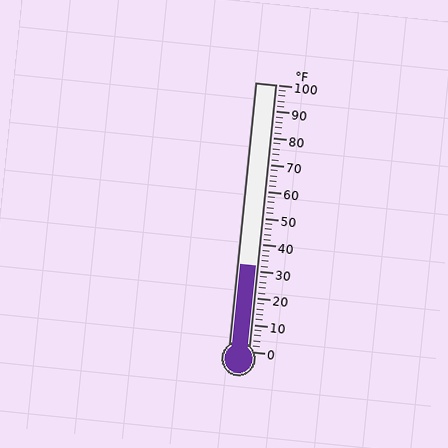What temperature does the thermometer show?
The thermometer shows approximately 32°F.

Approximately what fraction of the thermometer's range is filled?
The thermometer is filled to approximately 30% of its range.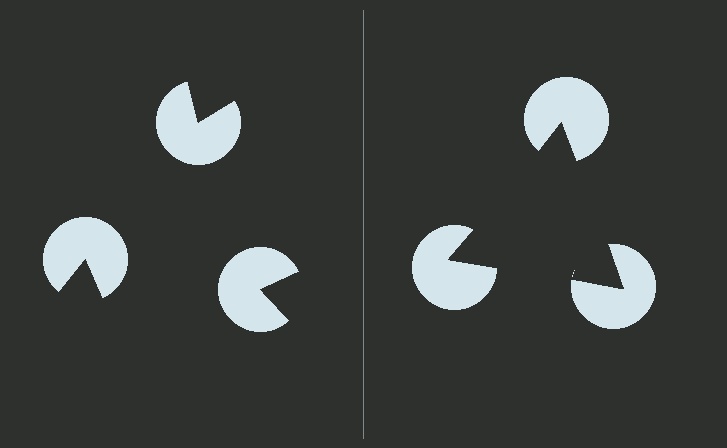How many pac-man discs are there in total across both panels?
6 — 3 on each side.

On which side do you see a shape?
An illusory triangle appears on the right side. On the left side the wedge cuts are rotated, so no coherent shape forms.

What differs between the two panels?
The pac-man discs are positioned identically on both sides; only the wedge orientations differ. On the right they align to a triangle; on the left they are misaligned.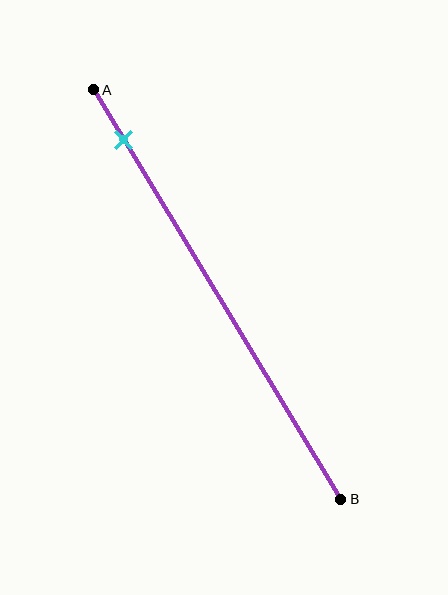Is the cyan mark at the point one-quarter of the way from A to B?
No, the mark is at about 10% from A, not at the 25% one-quarter point.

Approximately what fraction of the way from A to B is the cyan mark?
The cyan mark is approximately 10% of the way from A to B.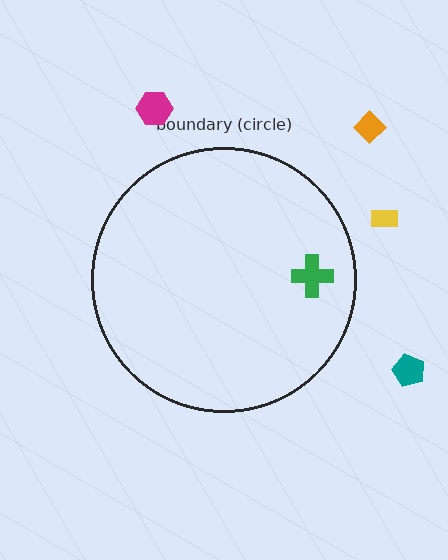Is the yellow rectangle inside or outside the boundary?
Outside.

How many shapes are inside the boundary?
1 inside, 4 outside.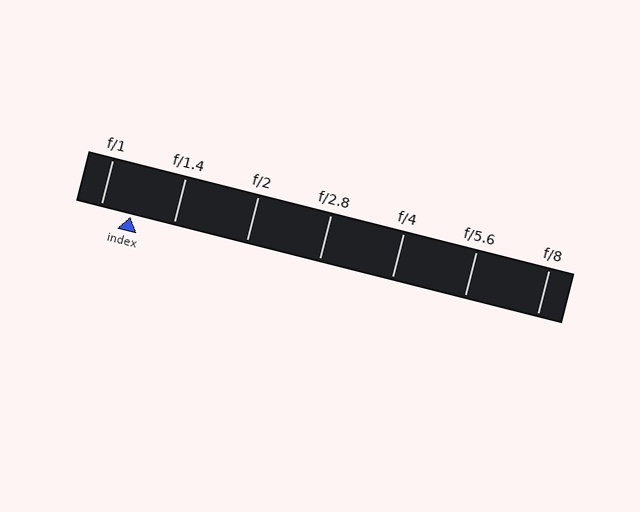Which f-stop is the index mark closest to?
The index mark is closest to f/1.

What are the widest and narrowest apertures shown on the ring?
The widest aperture shown is f/1 and the narrowest is f/8.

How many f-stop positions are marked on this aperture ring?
There are 7 f-stop positions marked.